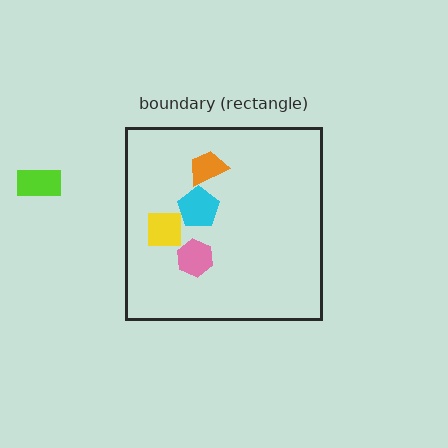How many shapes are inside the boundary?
4 inside, 1 outside.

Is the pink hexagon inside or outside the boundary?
Inside.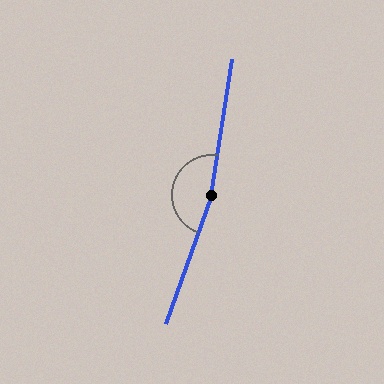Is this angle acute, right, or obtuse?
It is obtuse.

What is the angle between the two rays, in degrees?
Approximately 169 degrees.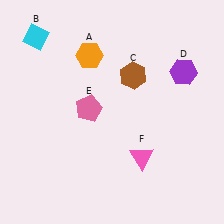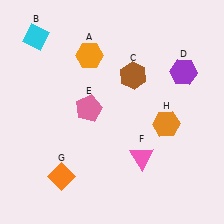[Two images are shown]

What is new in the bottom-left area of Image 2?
An orange diamond (G) was added in the bottom-left area of Image 2.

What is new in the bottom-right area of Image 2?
An orange hexagon (H) was added in the bottom-right area of Image 2.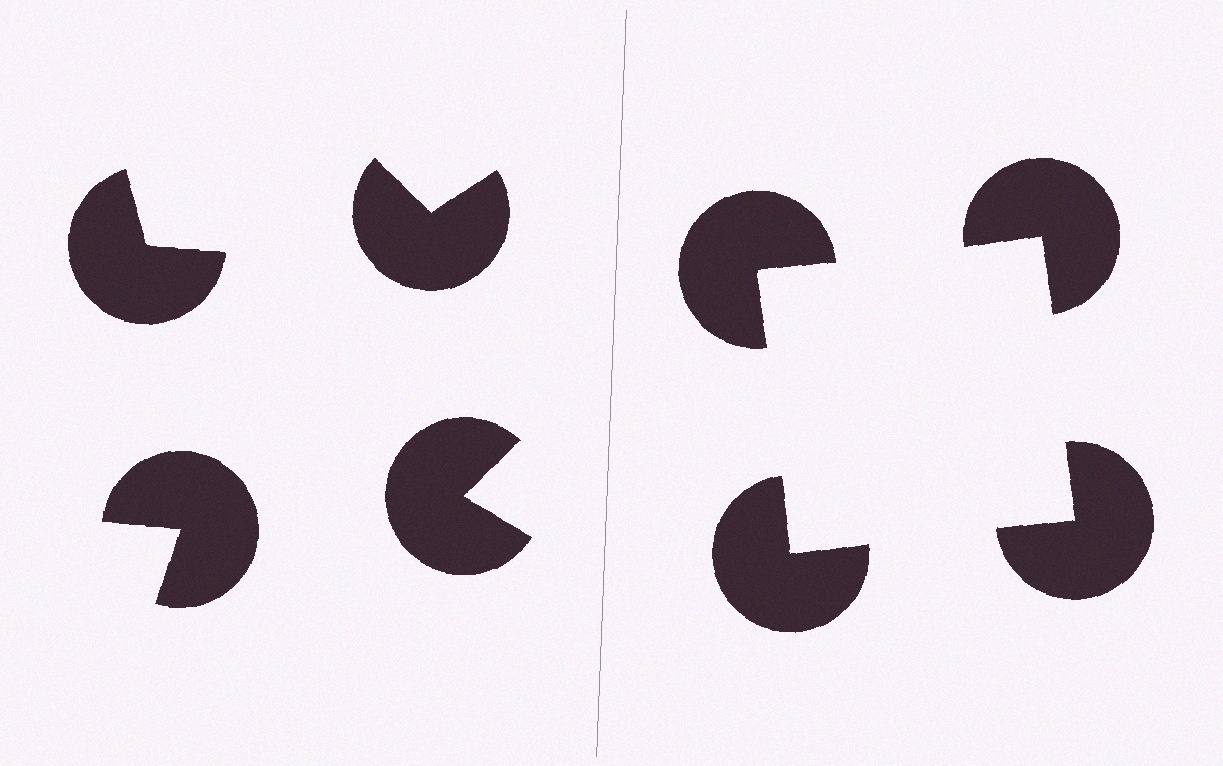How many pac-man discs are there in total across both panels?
8 — 4 on each side.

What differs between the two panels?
The pac-man discs are positioned identically on both sides; only the wedge orientations differ. On the right they align to a square; on the left they are misaligned.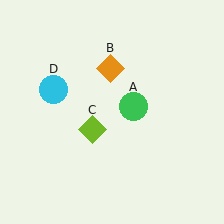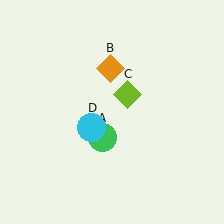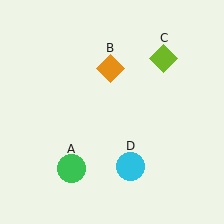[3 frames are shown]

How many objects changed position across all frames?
3 objects changed position: green circle (object A), lime diamond (object C), cyan circle (object D).